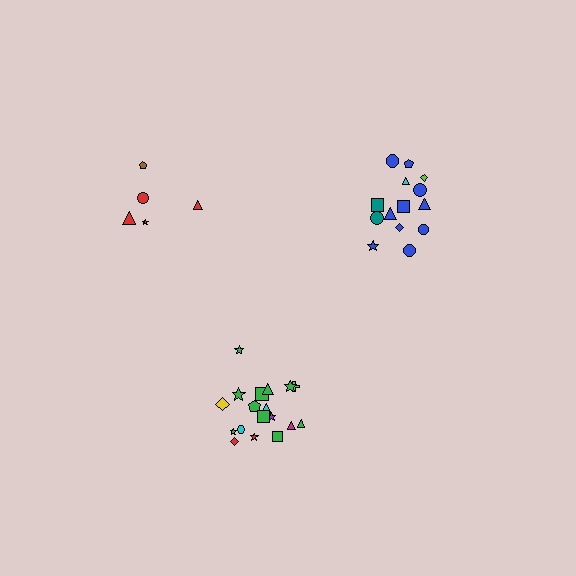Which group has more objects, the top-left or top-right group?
The top-right group.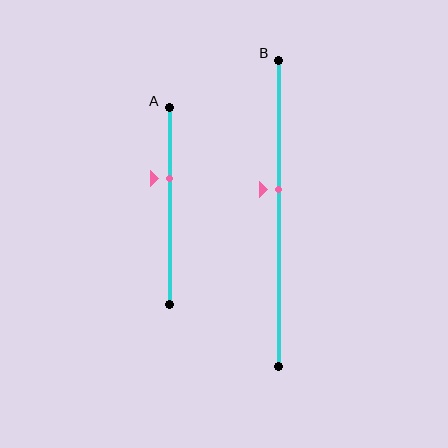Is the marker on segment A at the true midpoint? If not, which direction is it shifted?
No, the marker on segment A is shifted upward by about 14% of the segment length.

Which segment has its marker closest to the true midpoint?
Segment B has its marker closest to the true midpoint.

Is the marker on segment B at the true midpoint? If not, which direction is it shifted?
No, the marker on segment B is shifted upward by about 8% of the segment length.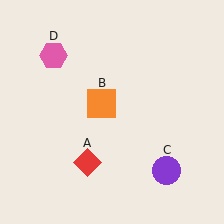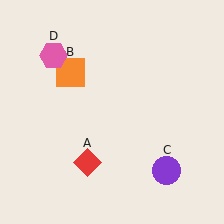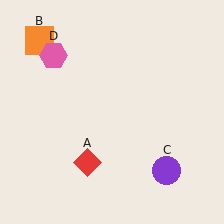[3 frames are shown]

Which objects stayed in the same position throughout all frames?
Red diamond (object A) and purple circle (object C) and pink hexagon (object D) remained stationary.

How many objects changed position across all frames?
1 object changed position: orange square (object B).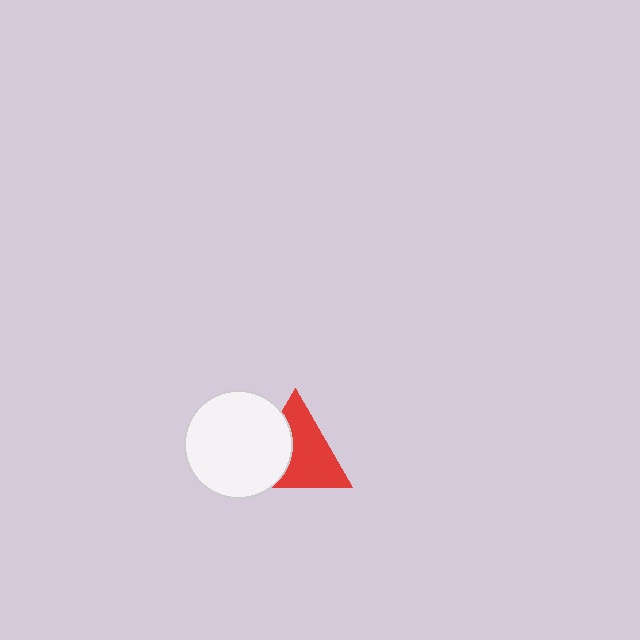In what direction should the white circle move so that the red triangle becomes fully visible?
The white circle should move left. That is the shortest direction to clear the overlap and leave the red triangle fully visible.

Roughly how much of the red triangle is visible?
About half of it is visible (roughly 63%).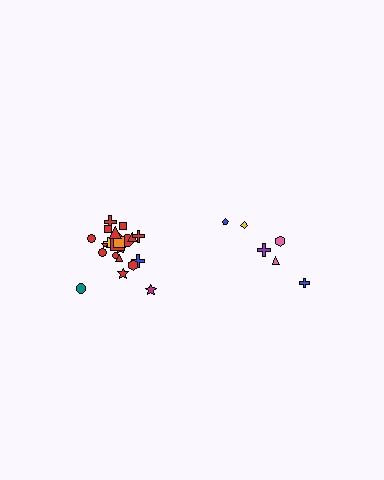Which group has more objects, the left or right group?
The left group.